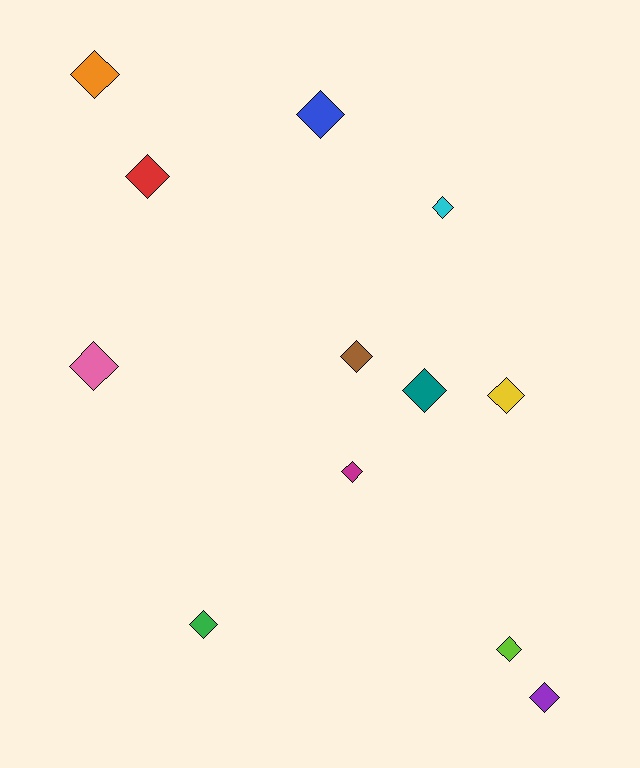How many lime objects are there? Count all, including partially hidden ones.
There is 1 lime object.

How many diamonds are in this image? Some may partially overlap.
There are 12 diamonds.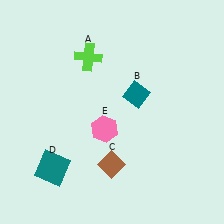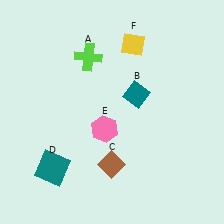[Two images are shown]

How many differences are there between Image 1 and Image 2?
There is 1 difference between the two images.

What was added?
A yellow diamond (F) was added in Image 2.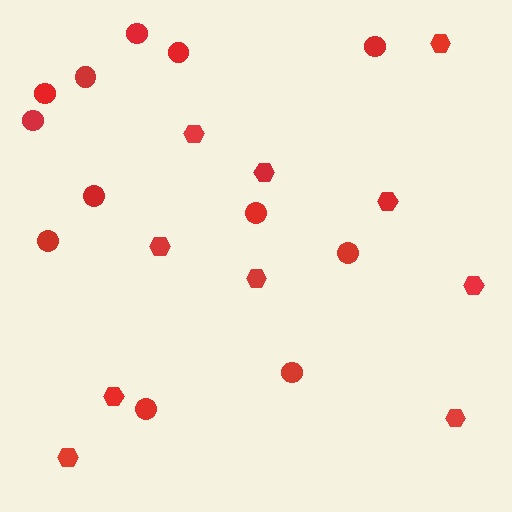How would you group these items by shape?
There are 2 groups: one group of hexagons (10) and one group of circles (12).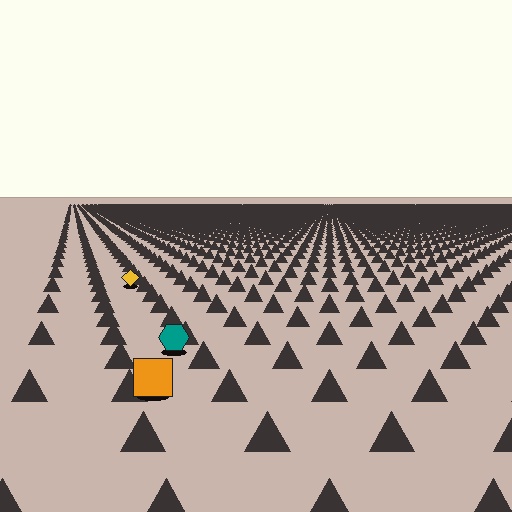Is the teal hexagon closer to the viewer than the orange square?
No. The orange square is closer — you can tell from the texture gradient: the ground texture is coarser near it.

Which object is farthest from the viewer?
The yellow diamond is farthest from the viewer. It appears smaller and the ground texture around it is denser.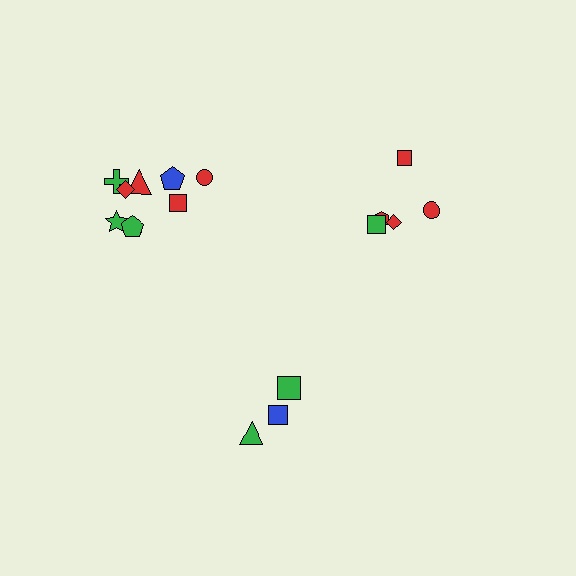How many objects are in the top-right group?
There are 5 objects.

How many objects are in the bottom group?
There are 3 objects.